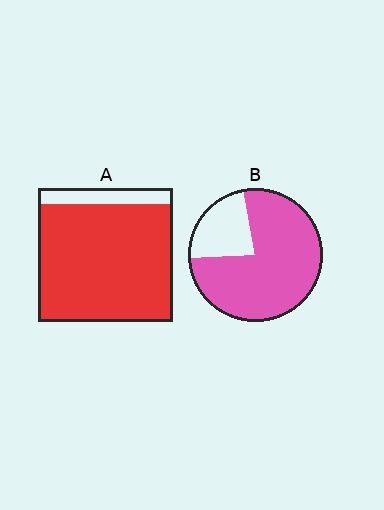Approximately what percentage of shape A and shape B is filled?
A is approximately 90% and B is approximately 75%.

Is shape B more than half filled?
Yes.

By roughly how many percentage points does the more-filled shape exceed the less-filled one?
By roughly 10 percentage points (A over B).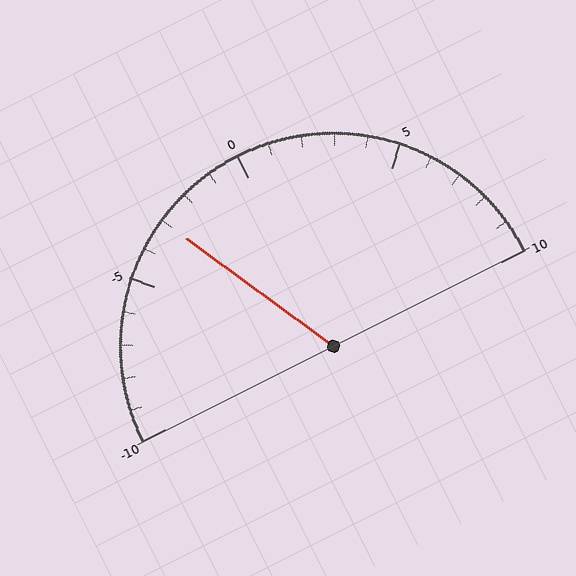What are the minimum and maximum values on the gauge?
The gauge ranges from -10 to 10.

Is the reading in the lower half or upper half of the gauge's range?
The reading is in the lower half of the range (-10 to 10).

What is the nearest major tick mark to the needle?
The nearest major tick mark is -5.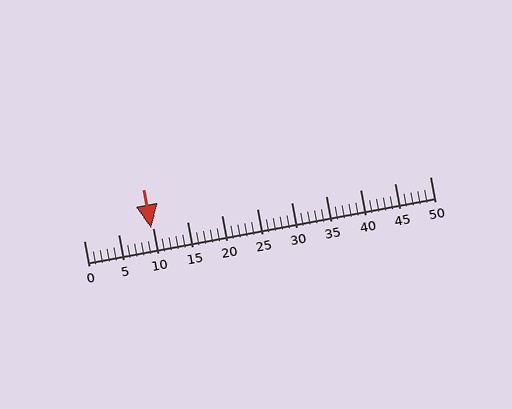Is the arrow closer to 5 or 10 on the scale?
The arrow is closer to 10.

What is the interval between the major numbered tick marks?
The major tick marks are spaced 5 units apart.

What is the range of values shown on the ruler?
The ruler shows values from 0 to 50.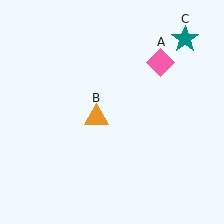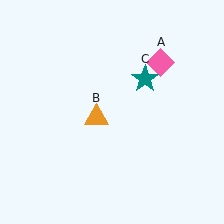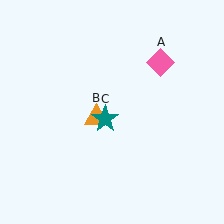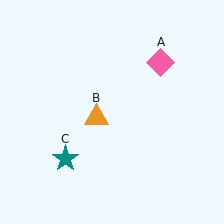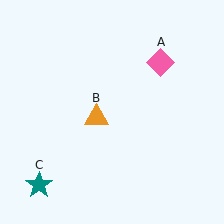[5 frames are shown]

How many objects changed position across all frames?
1 object changed position: teal star (object C).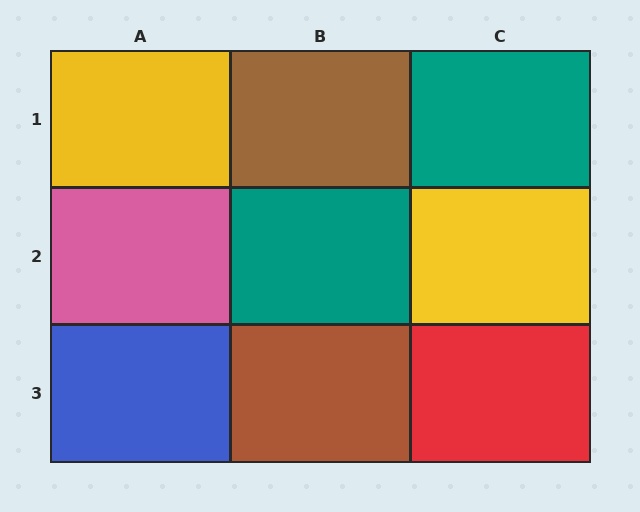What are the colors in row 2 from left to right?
Pink, teal, yellow.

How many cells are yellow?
2 cells are yellow.